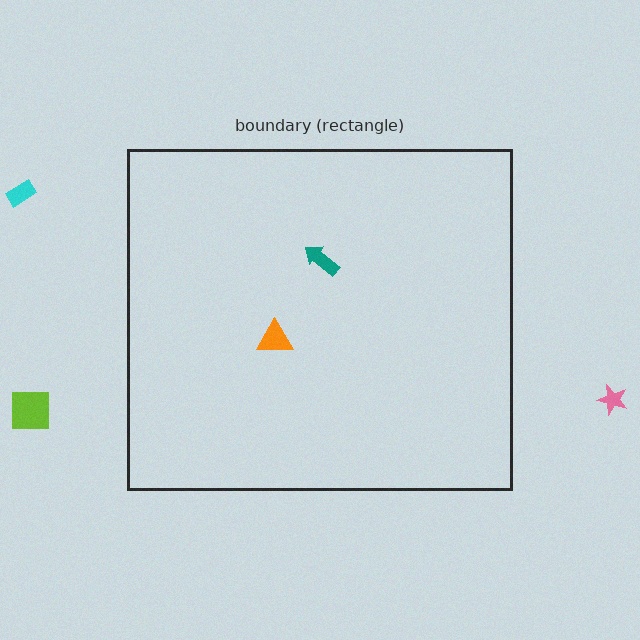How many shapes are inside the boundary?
2 inside, 3 outside.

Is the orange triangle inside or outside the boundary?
Inside.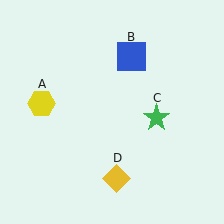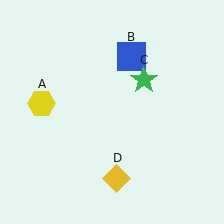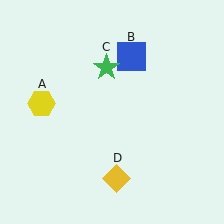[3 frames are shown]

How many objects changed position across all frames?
1 object changed position: green star (object C).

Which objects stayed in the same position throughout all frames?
Yellow hexagon (object A) and blue square (object B) and yellow diamond (object D) remained stationary.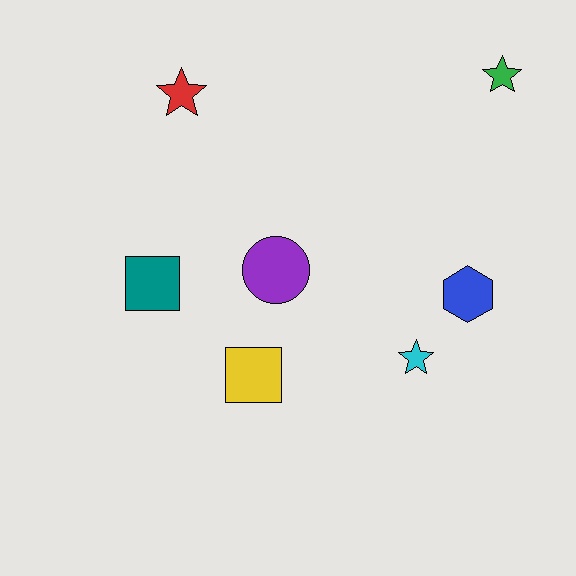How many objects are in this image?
There are 7 objects.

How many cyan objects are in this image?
There is 1 cyan object.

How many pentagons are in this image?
There are no pentagons.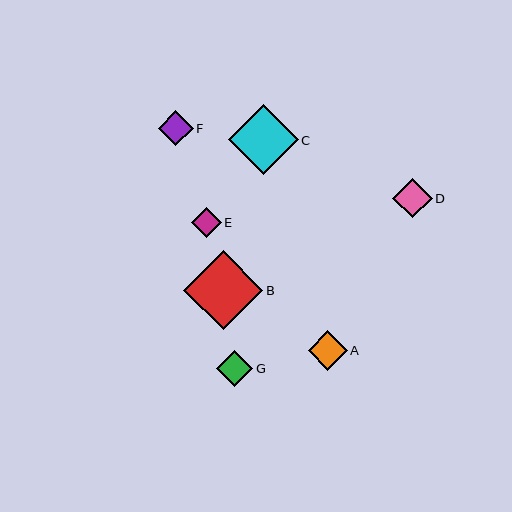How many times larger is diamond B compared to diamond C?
Diamond B is approximately 1.1 times the size of diamond C.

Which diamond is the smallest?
Diamond E is the smallest with a size of approximately 30 pixels.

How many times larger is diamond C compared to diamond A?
Diamond C is approximately 1.8 times the size of diamond A.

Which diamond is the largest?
Diamond B is the largest with a size of approximately 79 pixels.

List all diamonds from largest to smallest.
From largest to smallest: B, C, D, A, G, F, E.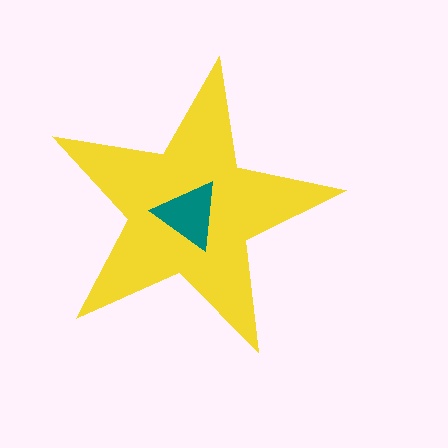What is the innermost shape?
The teal triangle.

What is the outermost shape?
The yellow star.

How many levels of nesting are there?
2.